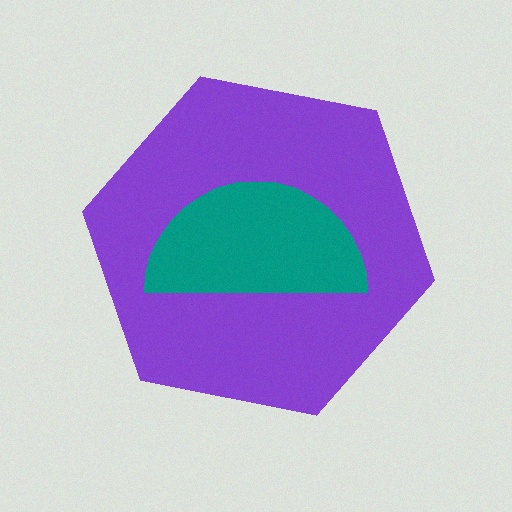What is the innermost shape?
The teal semicircle.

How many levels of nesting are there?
2.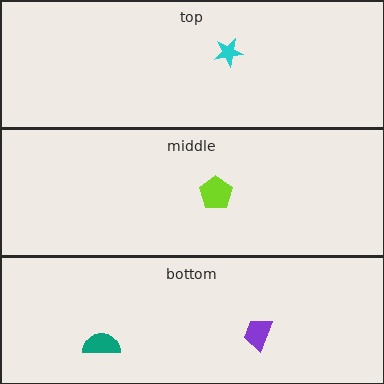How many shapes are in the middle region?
1.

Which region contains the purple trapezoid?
The bottom region.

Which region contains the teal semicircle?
The bottom region.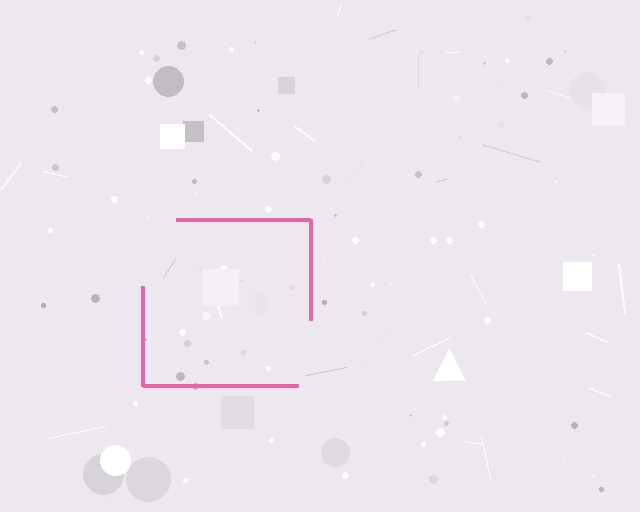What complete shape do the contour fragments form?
The contour fragments form a square.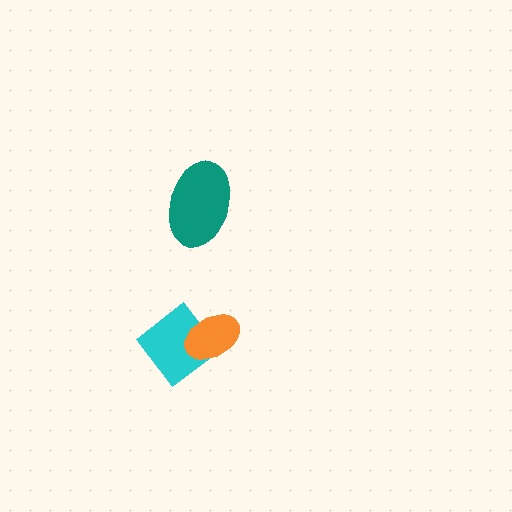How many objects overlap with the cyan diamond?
1 object overlaps with the cyan diamond.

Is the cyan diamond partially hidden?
Yes, it is partially covered by another shape.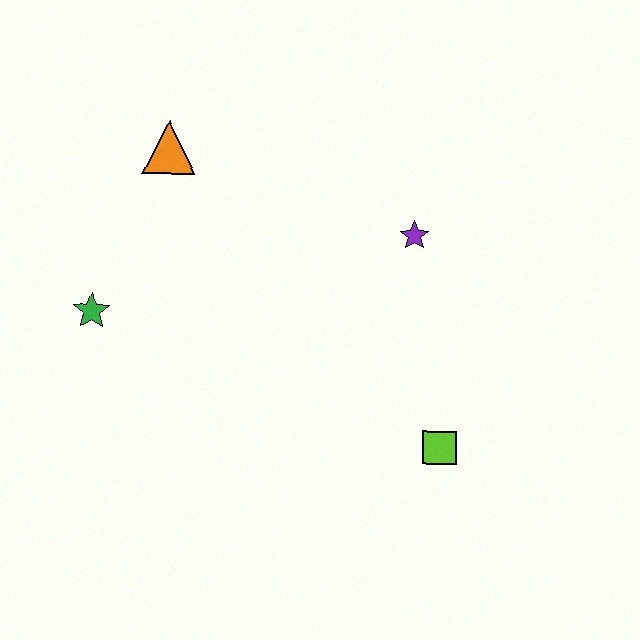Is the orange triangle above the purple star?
Yes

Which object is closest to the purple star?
The lime square is closest to the purple star.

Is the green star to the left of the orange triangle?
Yes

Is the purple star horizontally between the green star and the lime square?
Yes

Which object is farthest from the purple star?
The green star is farthest from the purple star.